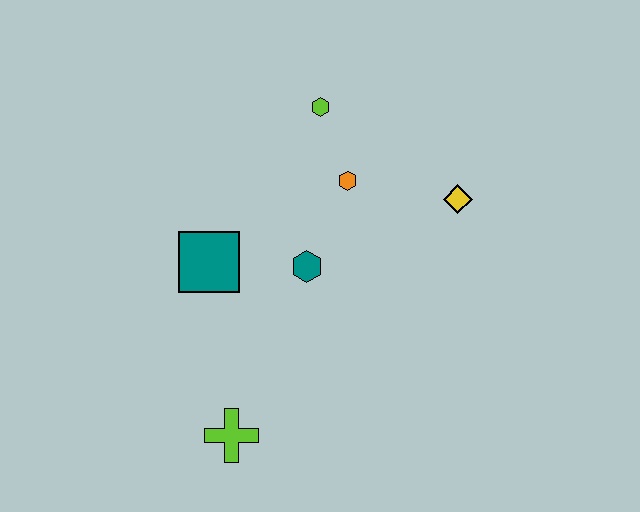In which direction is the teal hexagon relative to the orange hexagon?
The teal hexagon is below the orange hexagon.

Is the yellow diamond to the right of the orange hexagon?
Yes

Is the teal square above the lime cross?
Yes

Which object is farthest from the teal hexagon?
The lime cross is farthest from the teal hexagon.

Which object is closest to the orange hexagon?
The lime hexagon is closest to the orange hexagon.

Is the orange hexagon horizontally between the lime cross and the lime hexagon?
No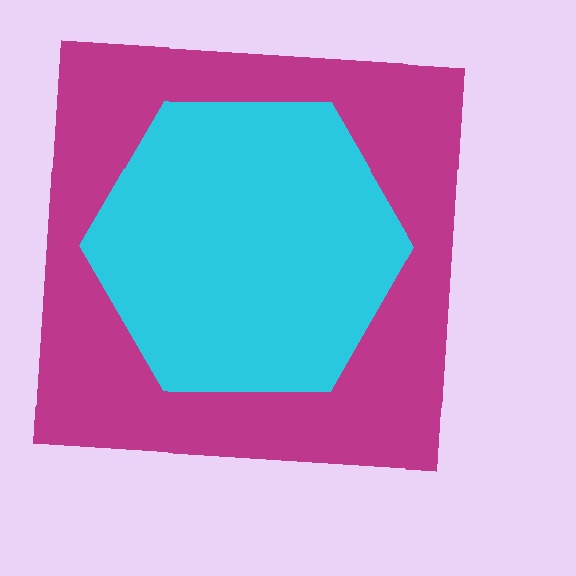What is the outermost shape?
The magenta square.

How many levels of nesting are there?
2.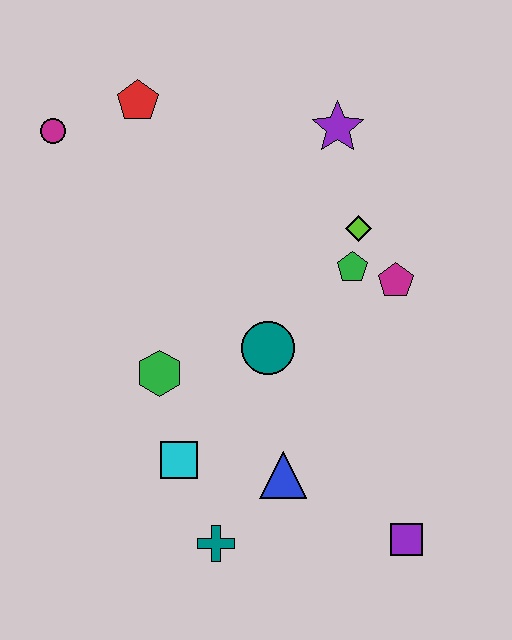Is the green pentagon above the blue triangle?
Yes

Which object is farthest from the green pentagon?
The magenta circle is farthest from the green pentagon.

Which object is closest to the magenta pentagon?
The green pentagon is closest to the magenta pentagon.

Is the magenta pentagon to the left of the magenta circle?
No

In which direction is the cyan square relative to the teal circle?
The cyan square is below the teal circle.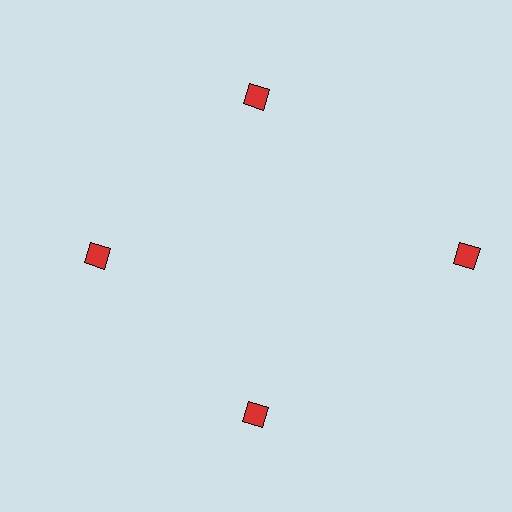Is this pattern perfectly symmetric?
No. The 4 red diamonds are arranged in a ring, but one element near the 3 o'clock position is pushed outward from the center, breaking the 4-fold rotational symmetry.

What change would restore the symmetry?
The symmetry would be restored by moving it inward, back onto the ring so that all 4 diamonds sit at equal angles and equal distance from the center.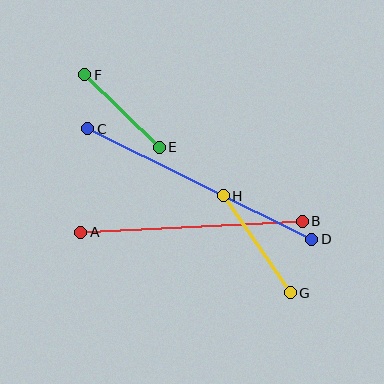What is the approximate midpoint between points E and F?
The midpoint is at approximately (122, 111) pixels.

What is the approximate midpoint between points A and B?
The midpoint is at approximately (192, 227) pixels.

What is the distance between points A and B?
The distance is approximately 222 pixels.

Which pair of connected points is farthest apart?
Points C and D are farthest apart.